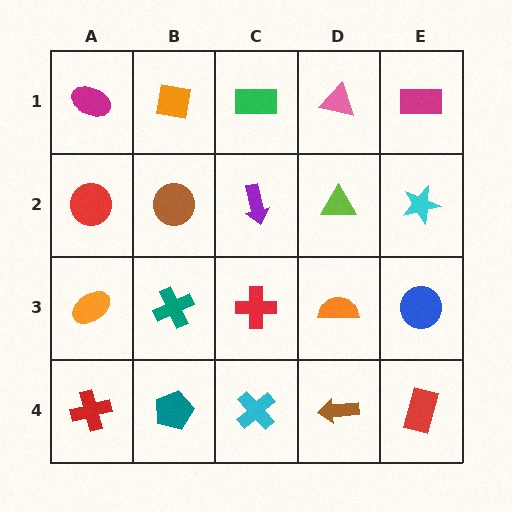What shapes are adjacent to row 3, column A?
A red circle (row 2, column A), a red cross (row 4, column A), a teal cross (row 3, column B).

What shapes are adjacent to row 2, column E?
A magenta rectangle (row 1, column E), a blue circle (row 3, column E), a lime triangle (row 2, column D).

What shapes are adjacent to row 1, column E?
A cyan star (row 2, column E), a pink triangle (row 1, column D).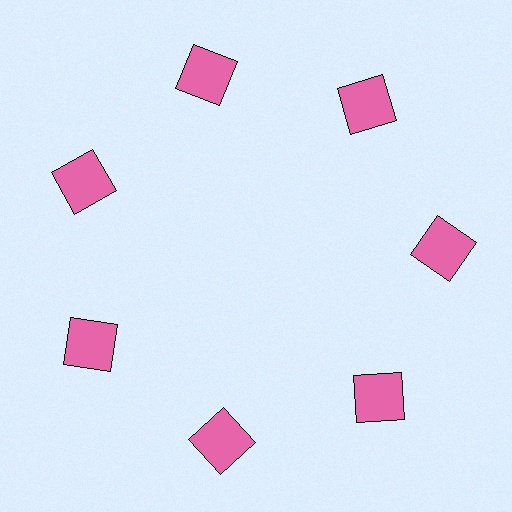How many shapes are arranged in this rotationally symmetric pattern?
There are 7 shapes, arranged in 7 groups of 1.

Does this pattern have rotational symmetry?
Yes, this pattern has 7-fold rotational symmetry. It looks the same after rotating 51 degrees around the center.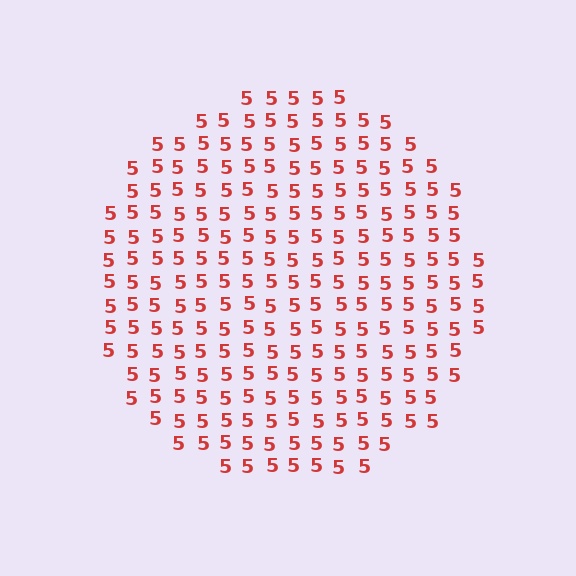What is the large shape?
The large shape is a circle.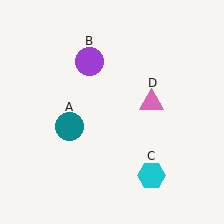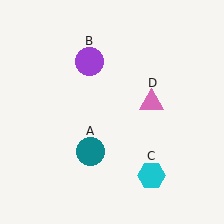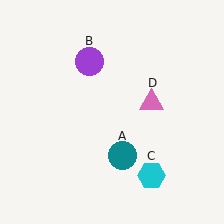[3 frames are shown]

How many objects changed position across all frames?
1 object changed position: teal circle (object A).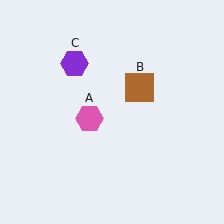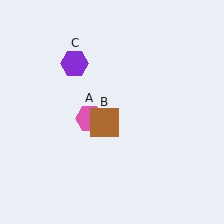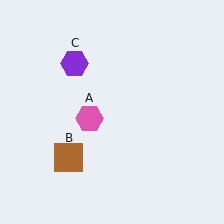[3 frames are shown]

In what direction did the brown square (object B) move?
The brown square (object B) moved down and to the left.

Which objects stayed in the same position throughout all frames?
Pink hexagon (object A) and purple hexagon (object C) remained stationary.